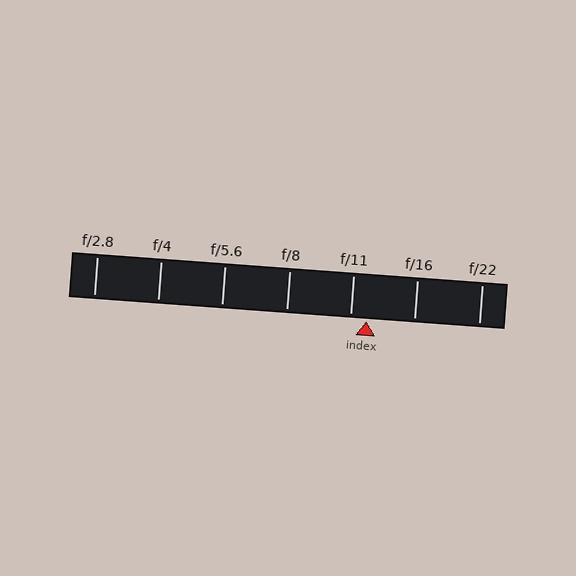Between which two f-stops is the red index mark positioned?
The index mark is between f/11 and f/16.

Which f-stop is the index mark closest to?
The index mark is closest to f/11.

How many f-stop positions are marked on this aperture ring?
There are 7 f-stop positions marked.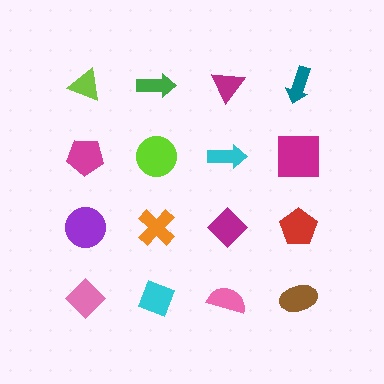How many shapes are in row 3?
4 shapes.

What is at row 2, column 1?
A magenta pentagon.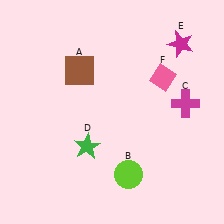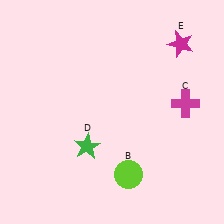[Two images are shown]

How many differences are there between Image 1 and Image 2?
There are 2 differences between the two images.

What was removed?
The brown square (A), the pink diamond (F) were removed in Image 2.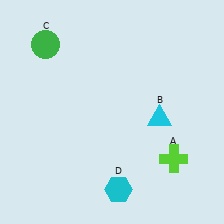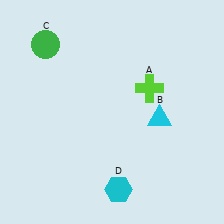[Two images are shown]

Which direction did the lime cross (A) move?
The lime cross (A) moved up.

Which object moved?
The lime cross (A) moved up.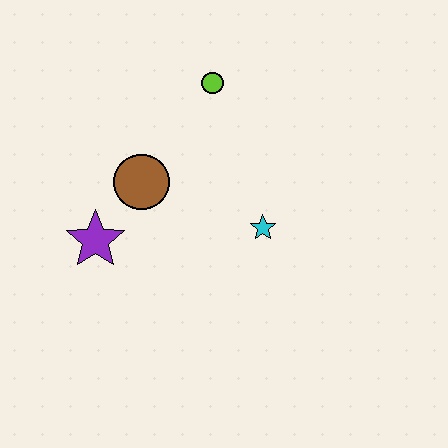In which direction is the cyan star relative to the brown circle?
The cyan star is to the right of the brown circle.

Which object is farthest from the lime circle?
The purple star is farthest from the lime circle.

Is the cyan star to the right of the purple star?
Yes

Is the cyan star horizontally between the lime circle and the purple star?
No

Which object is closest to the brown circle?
The purple star is closest to the brown circle.